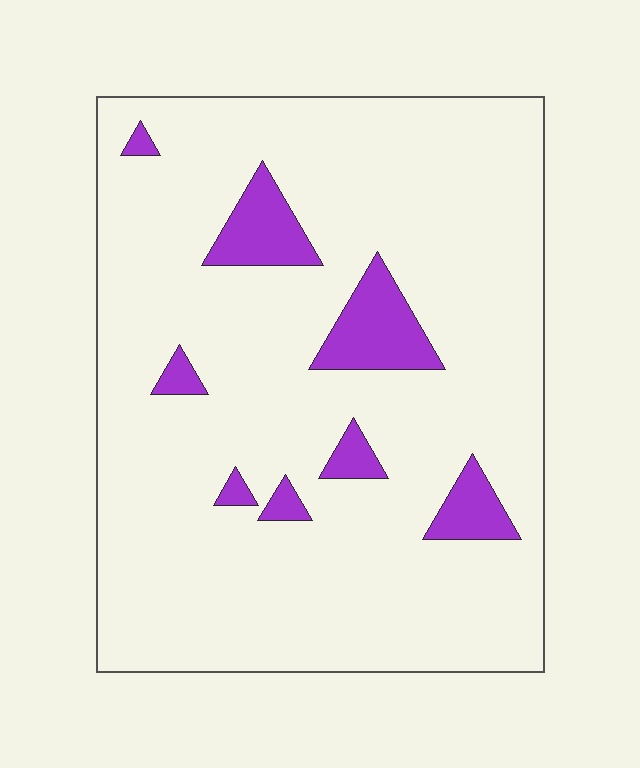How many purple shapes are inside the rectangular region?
8.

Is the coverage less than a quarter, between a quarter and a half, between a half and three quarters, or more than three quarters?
Less than a quarter.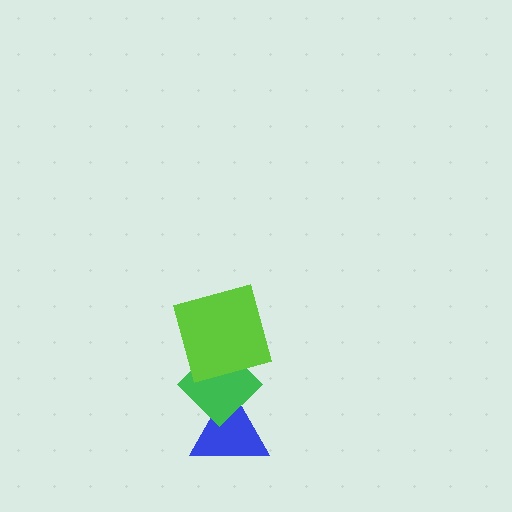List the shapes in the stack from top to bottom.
From top to bottom: the lime square, the green diamond, the blue triangle.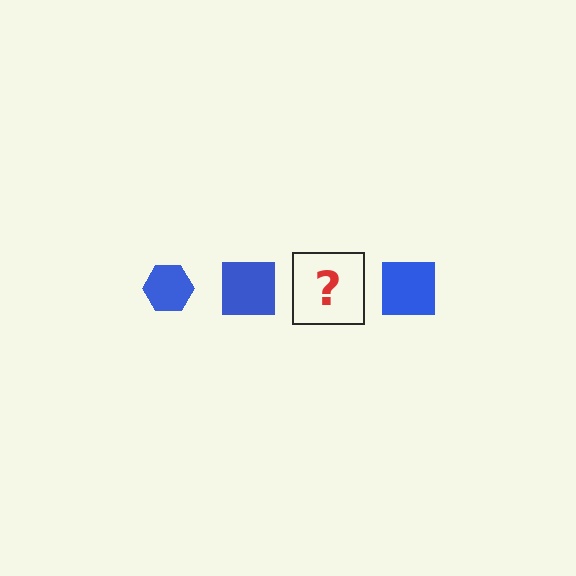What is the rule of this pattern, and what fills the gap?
The rule is that the pattern cycles through hexagon, square shapes in blue. The gap should be filled with a blue hexagon.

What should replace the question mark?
The question mark should be replaced with a blue hexagon.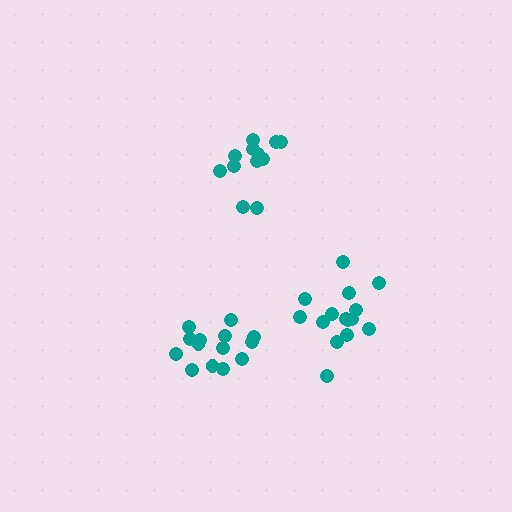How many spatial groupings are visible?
There are 3 spatial groupings.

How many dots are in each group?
Group 1: 15 dots, Group 2: 12 dots, Group 3: 14 dots (41 total).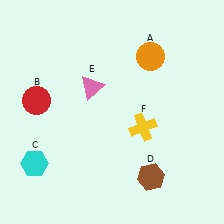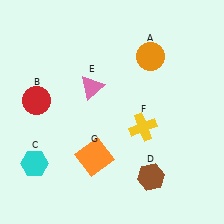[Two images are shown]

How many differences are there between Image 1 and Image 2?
There is 1 difference between the two images.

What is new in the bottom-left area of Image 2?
An orange square (G) was added in the bottom-left area of Image 2.